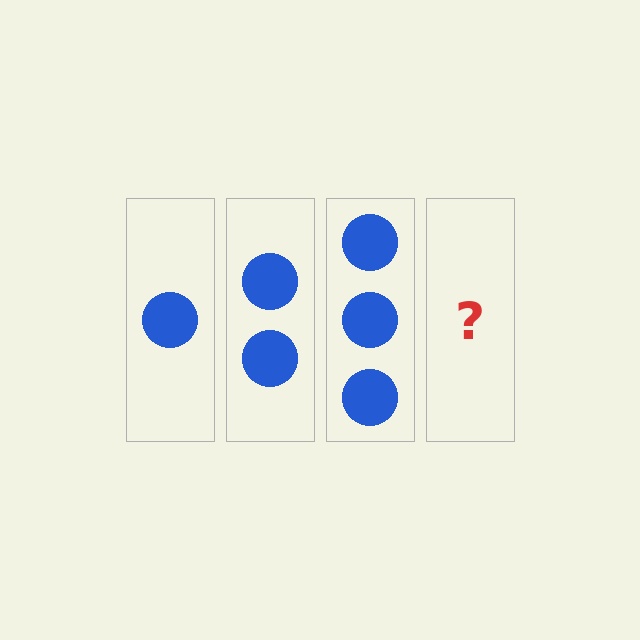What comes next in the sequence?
The next element should be 4 circles.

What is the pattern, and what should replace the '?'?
The pattern is that each step adds one more circle. The '?' should be 4 circles.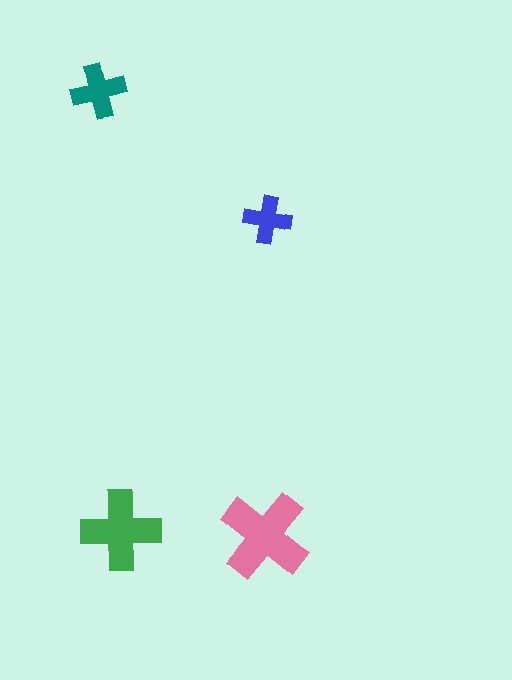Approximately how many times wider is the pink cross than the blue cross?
About 2 times wider.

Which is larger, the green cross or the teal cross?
The green one.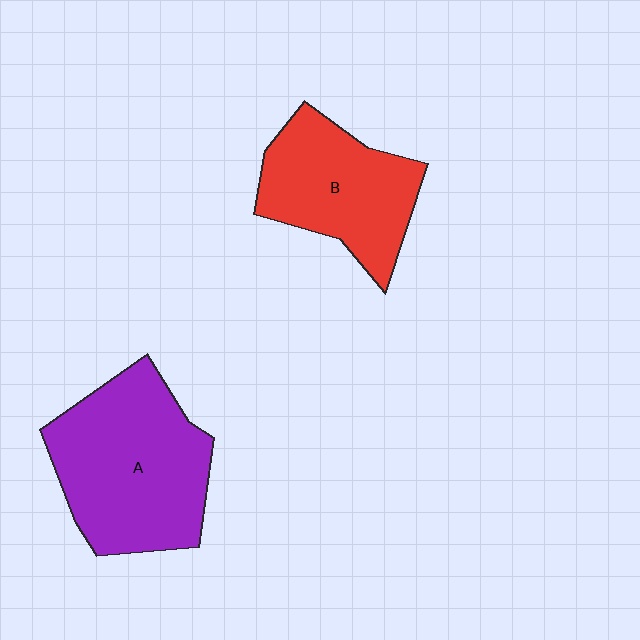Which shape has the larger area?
Shape A (purple).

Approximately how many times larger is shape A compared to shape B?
Approximately 1.4 times.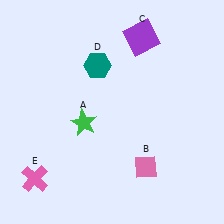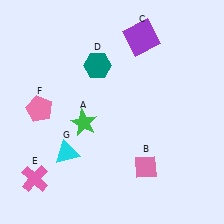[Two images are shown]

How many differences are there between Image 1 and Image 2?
There are 2 differences between the two images.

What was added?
A pink pentagon (F), a cyan triangle (G) were added in Image 2.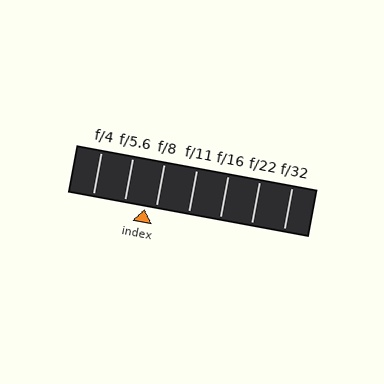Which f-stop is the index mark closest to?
The index mark is closest to f/8.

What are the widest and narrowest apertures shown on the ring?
The widest aperture shown is f/4 and the narrowest is f/32.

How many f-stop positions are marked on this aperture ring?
There are 7 f-stop positions marked.